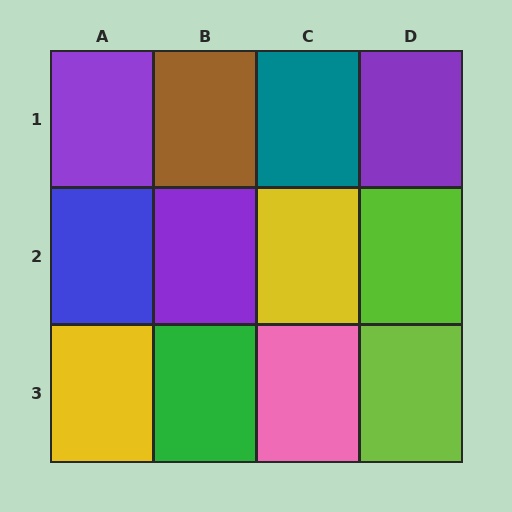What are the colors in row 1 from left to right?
Purple, brown, teal, purple.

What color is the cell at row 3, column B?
Green.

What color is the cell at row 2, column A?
Blue.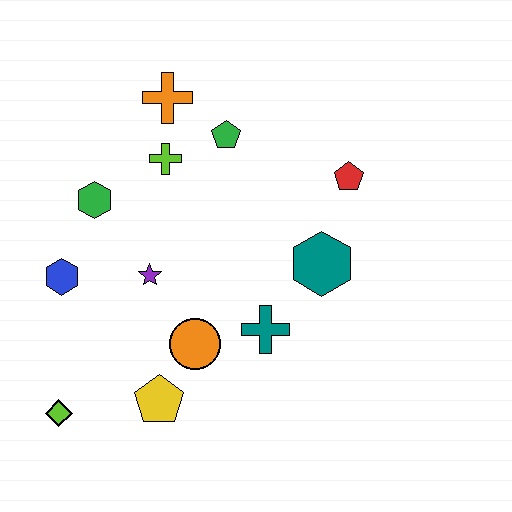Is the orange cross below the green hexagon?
No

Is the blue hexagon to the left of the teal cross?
Yes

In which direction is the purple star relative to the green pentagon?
The purple star is below the green pentagon.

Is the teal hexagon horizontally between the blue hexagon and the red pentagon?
Yes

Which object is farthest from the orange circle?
The orange cross is farthest from the orange circle.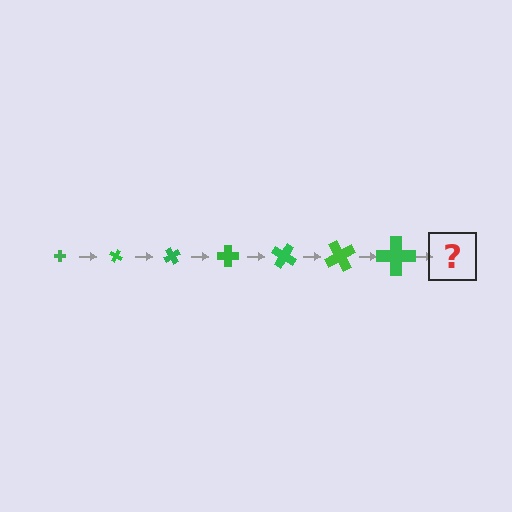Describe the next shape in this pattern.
It should be a cross, larger than the previous one and rotated 210 degrees from the start.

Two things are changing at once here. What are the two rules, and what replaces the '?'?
The two rules are that the cross grows larger each step and it rotates 30 degrees each step. The '?' should be a cross, larger than the previous one and rotated 210 degrees from the start.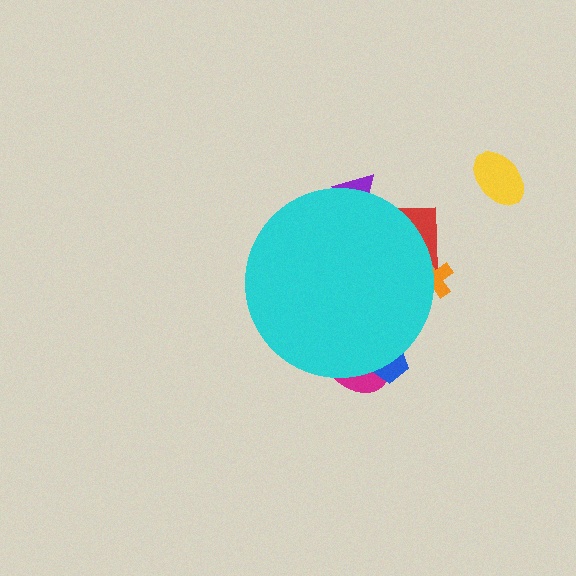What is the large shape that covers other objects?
A cyan circle.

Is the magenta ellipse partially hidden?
Yes, the magenta ellipse is partially hidden behind the cyan circle.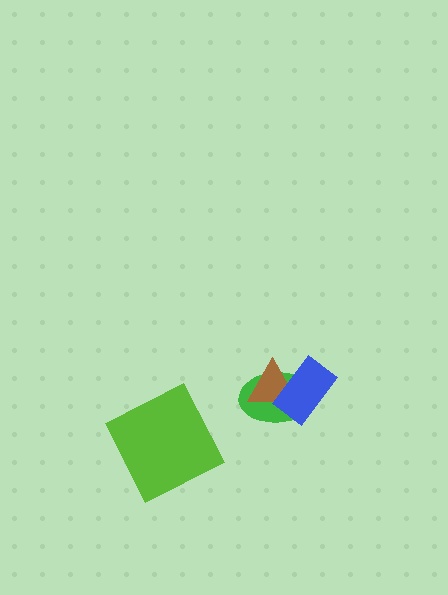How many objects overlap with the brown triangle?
2 objects overlap with the brown triangle.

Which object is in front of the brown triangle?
The blue rectangle is in front of the brown triangle.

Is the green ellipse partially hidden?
Yes, it is partially covered by another shape.